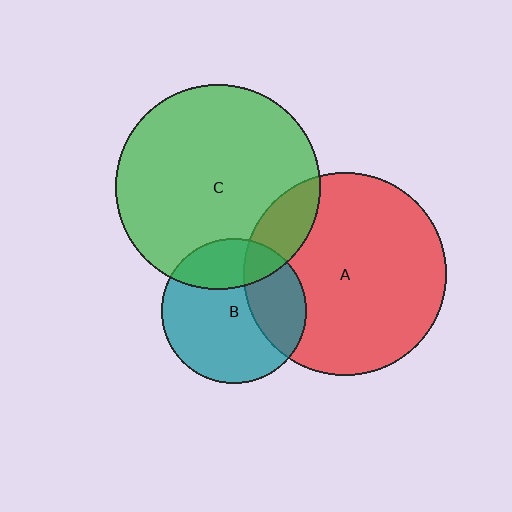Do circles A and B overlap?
Yes.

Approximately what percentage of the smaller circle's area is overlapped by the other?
Approximately 30%.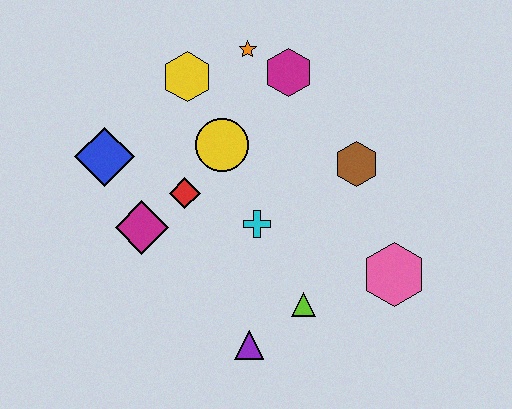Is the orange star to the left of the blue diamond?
No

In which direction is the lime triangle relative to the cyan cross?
The lime triangle is below the cyan cross.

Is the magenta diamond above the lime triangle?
Yes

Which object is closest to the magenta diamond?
The red diamond is closest to the magenta diamond.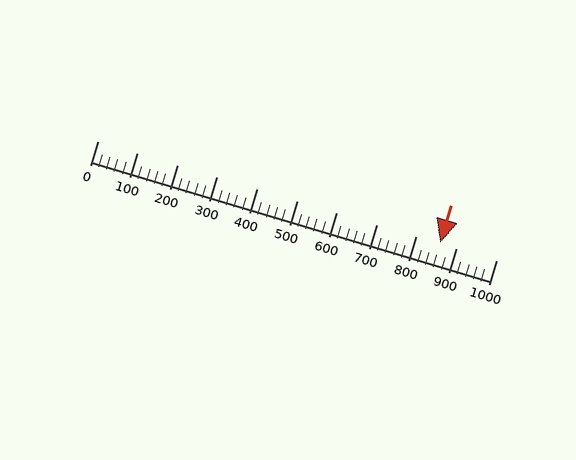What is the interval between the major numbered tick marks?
The major tick marks are spaced 100 units apart.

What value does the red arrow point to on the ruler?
The red arrow points to approximately 860.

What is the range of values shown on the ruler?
The ruler shows values from 0 to 1000.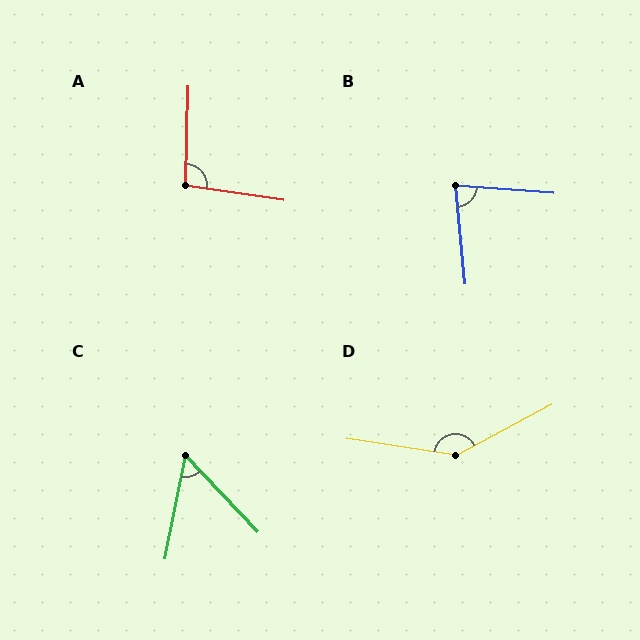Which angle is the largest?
D, at approximately 143 degrees.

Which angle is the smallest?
C, at approximately 55 degrees.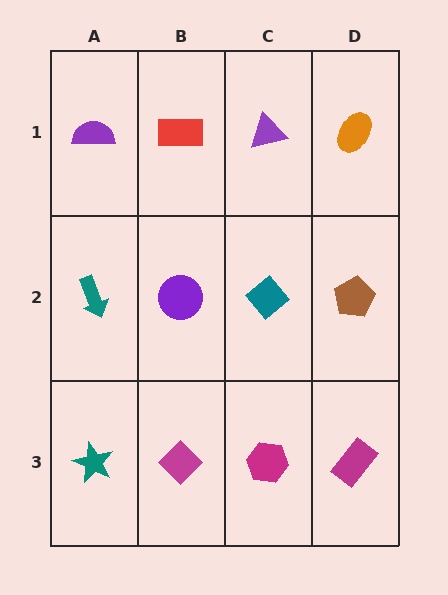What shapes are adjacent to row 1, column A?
A teal arrow (row 2, column A), a red rectangle (row 1, column B).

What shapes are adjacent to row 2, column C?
A purple triangle (row 1, column C), a magenta hexagon (row 3, column C), a purple circle (row 2, column B), a brown pentagon (row 2, column D).